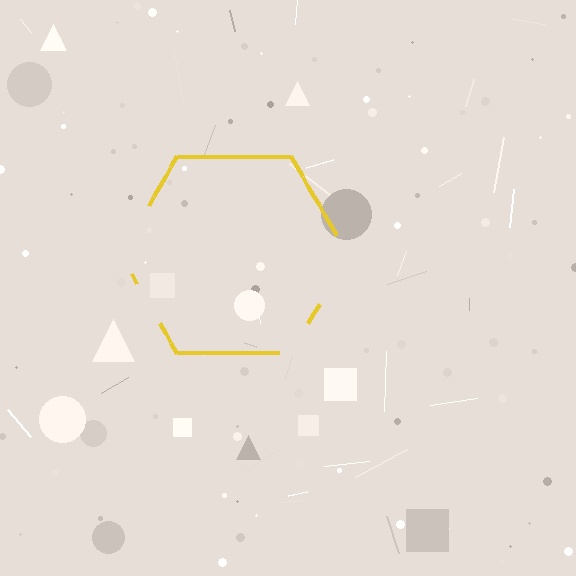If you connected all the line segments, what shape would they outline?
They would outline a hexagon.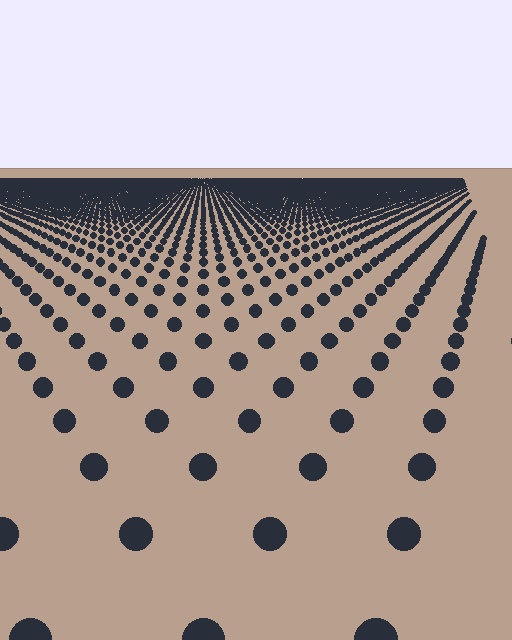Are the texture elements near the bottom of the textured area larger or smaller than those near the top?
Larger. Near the bottom, elements are closer to the viewer and appear at a bigger on-screen size.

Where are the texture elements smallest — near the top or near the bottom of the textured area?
Near the top.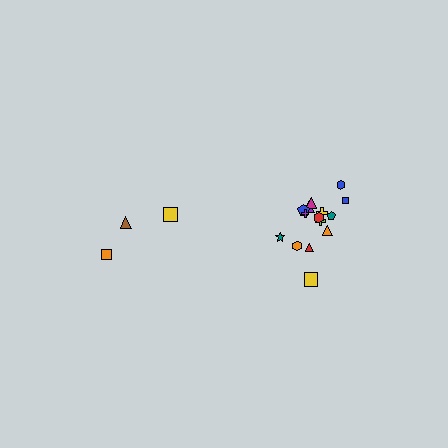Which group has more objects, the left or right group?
The right group.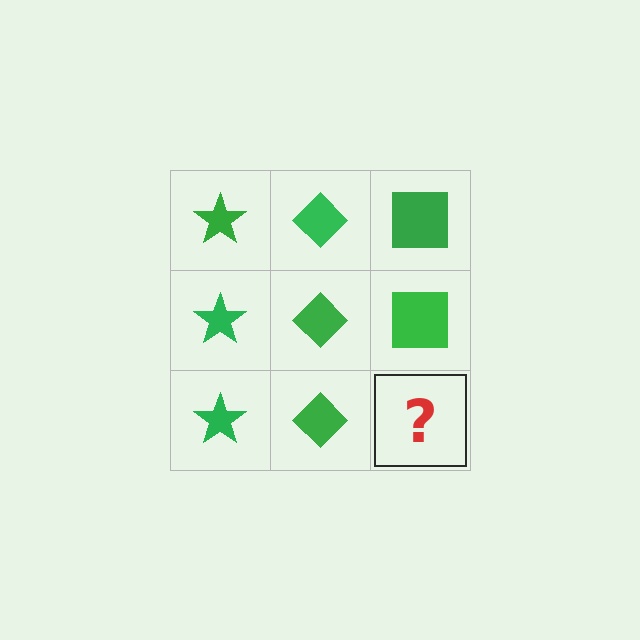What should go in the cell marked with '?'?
The missing cell should contain a green square.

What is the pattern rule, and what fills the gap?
The rule is that each column has a consistent shape. The gap should be filled with a green square.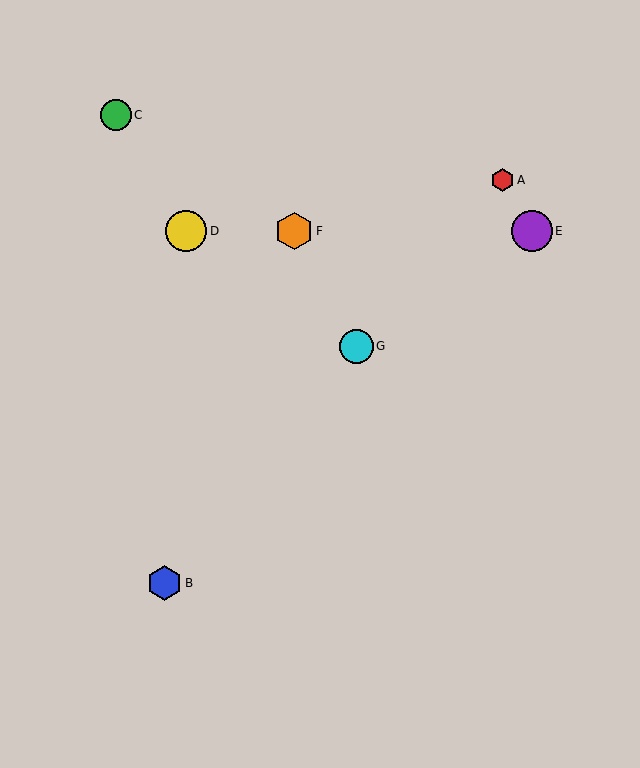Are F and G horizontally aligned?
No, F is at y≈231 and G is at y≈346.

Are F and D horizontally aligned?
Yes, both are at y≈231.